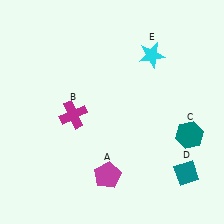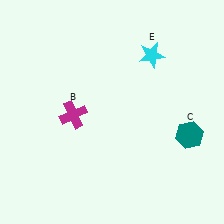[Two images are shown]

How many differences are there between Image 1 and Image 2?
There are 2 differences between the two images.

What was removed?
The teal diamond (D), the magenta pentagon (A) were removed in Image 2.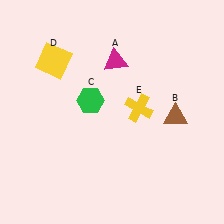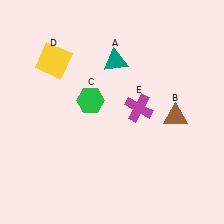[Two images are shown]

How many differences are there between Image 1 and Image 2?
There are 2 differences between the two images.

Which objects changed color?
A changed from magenta to teal. E changed from yellow to magenta.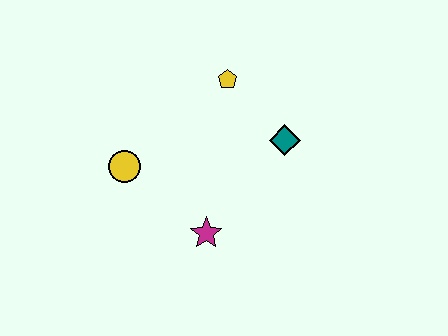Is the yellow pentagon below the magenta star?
No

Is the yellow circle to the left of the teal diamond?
Yes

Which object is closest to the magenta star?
The yellow circle is closest to the magenta star.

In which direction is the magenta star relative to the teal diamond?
The magenta star is below the teal diamond.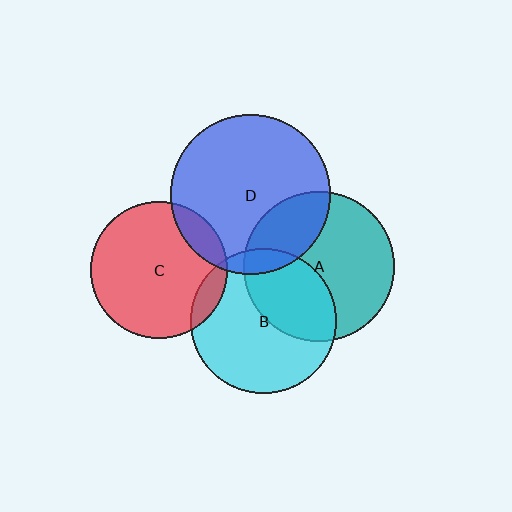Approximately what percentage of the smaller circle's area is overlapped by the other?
Approximately 40%.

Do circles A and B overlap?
Yes.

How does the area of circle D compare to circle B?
Approximately 1.2 times.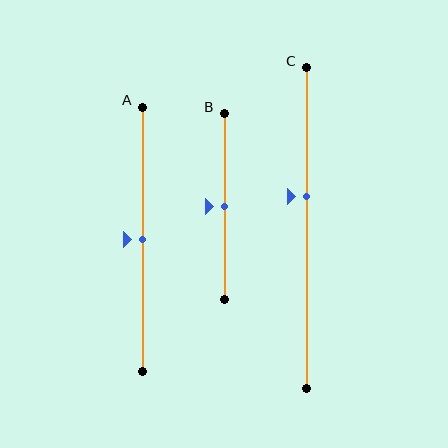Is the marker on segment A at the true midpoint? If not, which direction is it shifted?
Yes, the marker on segment A is at the true midpoint.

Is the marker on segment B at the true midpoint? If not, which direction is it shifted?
Yes, the marker on segment B is at the true midpoint.